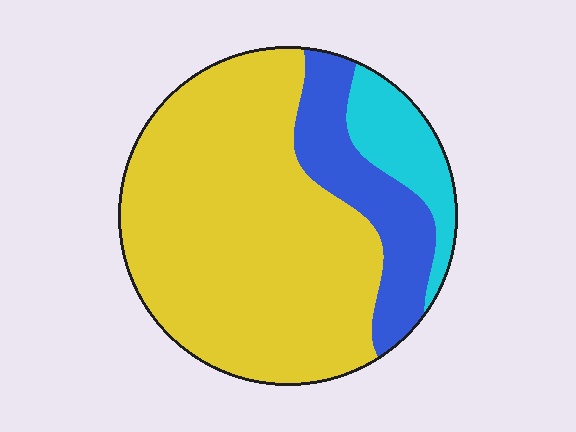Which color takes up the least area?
Cyan, at roughly 10%.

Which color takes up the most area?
Yellow, at roughly 70%.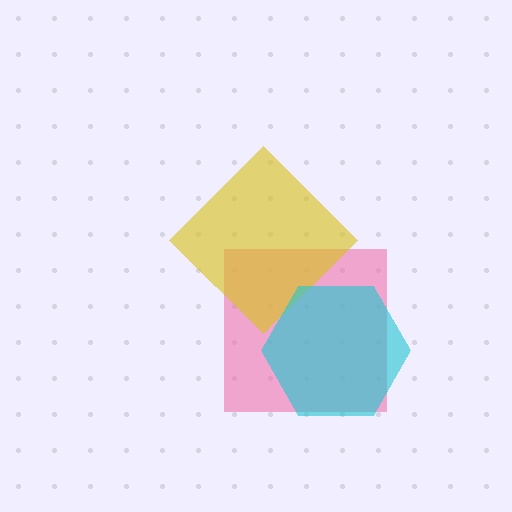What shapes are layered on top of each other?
The layered shapes are: a pink square, a yellow diamond, a cyan hexagon.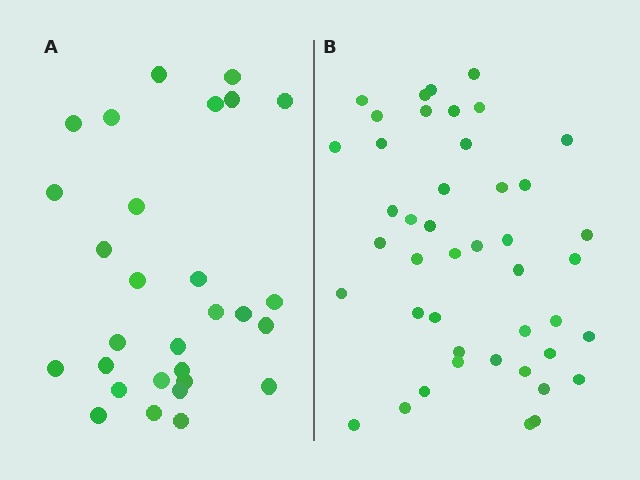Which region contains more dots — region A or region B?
Region B (the right region) has more dots.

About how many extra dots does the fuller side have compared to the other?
Region B has approximately 15 more dots than region A.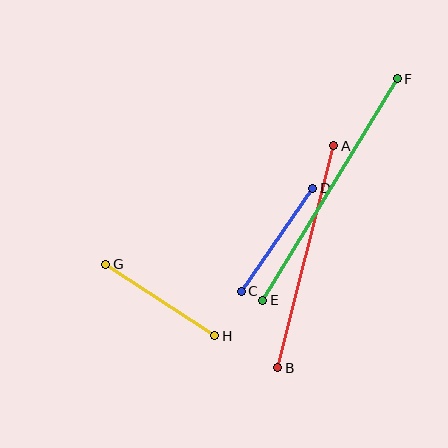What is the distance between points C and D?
The distance is approximately 125 pixels.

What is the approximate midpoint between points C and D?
The midpoint is at approximately (277, 240) pixels.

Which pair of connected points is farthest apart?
Points E and F are farthest apart.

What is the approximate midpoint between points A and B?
The midpoint is at approximately (306, 257) pixels.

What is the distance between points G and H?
The distance is approximately 130 pixels.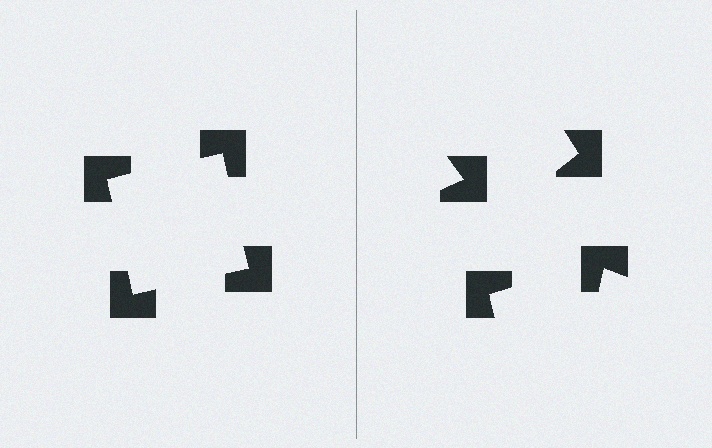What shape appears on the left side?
An illusory square.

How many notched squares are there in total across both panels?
8 — 4 on each side.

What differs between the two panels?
The notched squares are positioned identically on both sides; only the wedge orientations differ. On the left they align to a square; on the right they are misaligned.